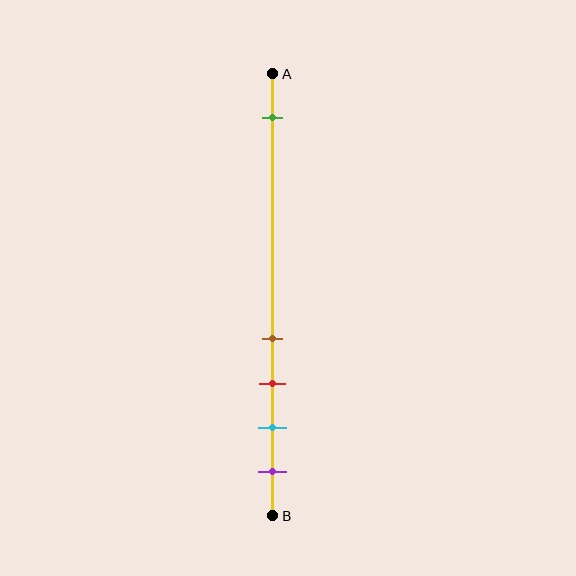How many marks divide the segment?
There are 5 marks dividing the segment.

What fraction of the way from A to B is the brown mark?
The brown mark is approximately 60% (0.6) of the way from A to B.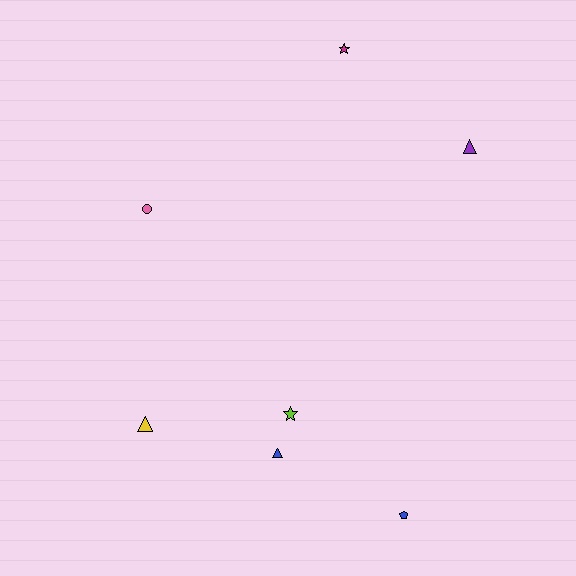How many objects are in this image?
There are 7 objects.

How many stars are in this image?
There are 2 stars.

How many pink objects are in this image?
There is 1 pink object.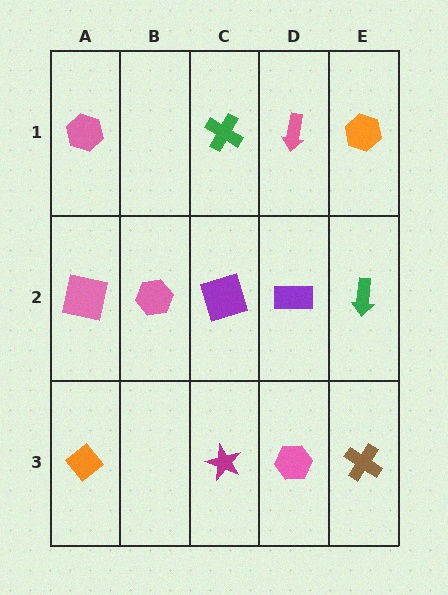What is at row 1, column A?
A pink hexagon.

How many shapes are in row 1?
4 shapes.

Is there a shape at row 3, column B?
No, that cell is empty.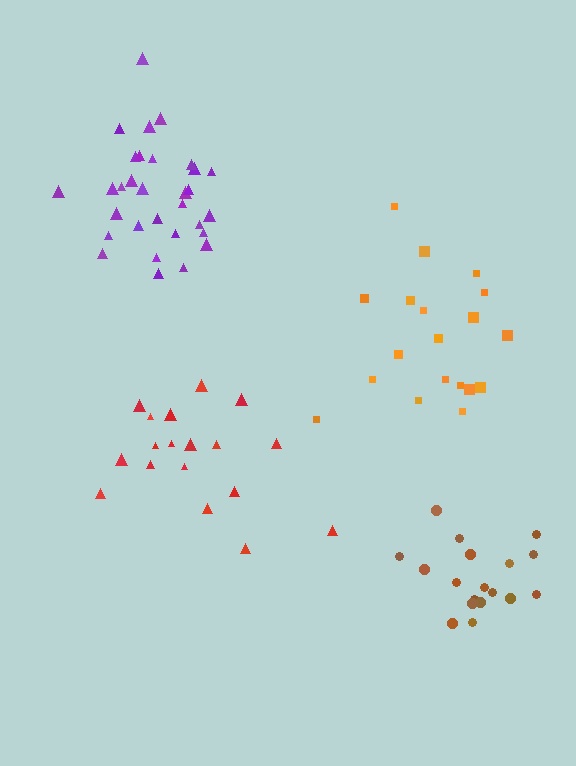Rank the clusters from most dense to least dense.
purple, brown, red, orange.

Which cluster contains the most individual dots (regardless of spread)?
Purple (31).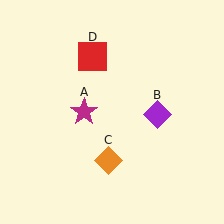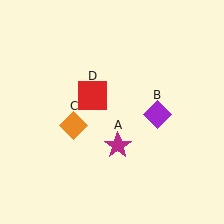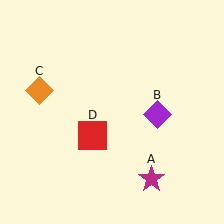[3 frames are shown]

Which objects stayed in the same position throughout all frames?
Purple diamond (object B) remained stationary.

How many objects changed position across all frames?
3 objects changed position: magenta star (object A), orange diamond (object C), red square (object D).